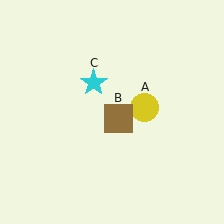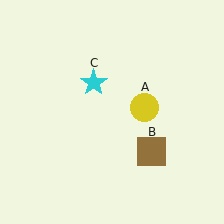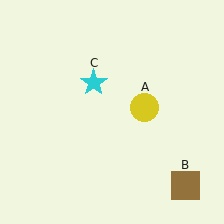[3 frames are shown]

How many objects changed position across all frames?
1 object changed position: brown square (object B).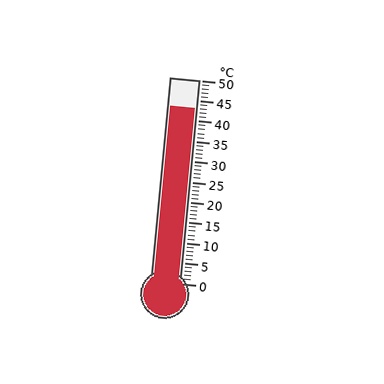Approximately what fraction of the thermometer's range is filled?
The thermometer is filled to approximately 85% of its range.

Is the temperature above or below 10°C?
The temperature is above 10°C.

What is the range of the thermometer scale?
The thermometer scale ranges from 0°C to 50°C.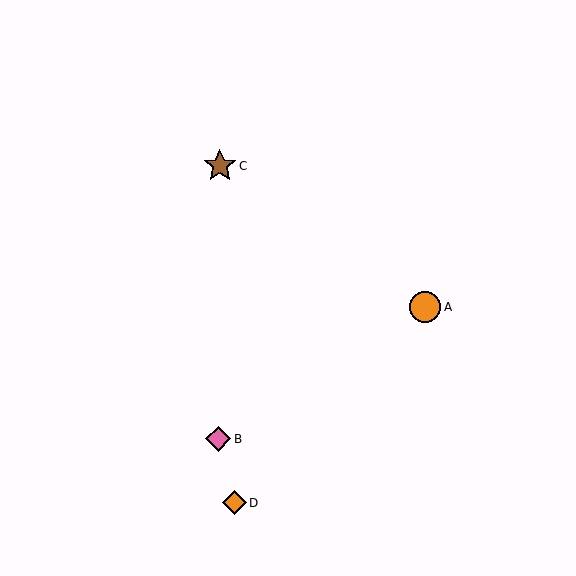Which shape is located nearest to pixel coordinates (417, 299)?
The orange circle (labeled A) at (425, 307) is nearest to that location.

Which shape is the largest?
The brown star (labeled C) is the largest.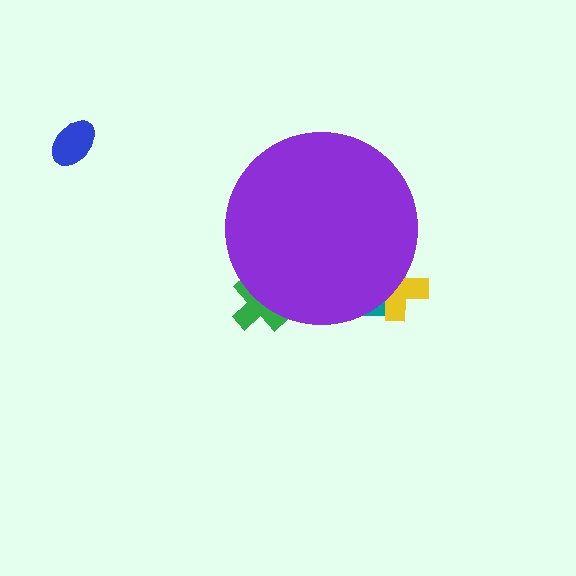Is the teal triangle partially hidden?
Yes, the teal triangle is partially hidden behind the purple circle.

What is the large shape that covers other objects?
A purple circle.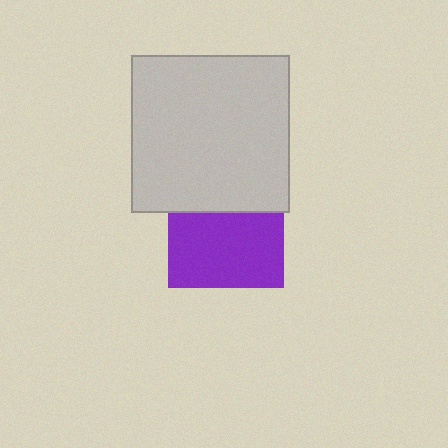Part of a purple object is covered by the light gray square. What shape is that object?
It is a square.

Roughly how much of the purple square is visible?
About half of it is visible (roughly 64%).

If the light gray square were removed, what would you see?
You would see the complete purple square.